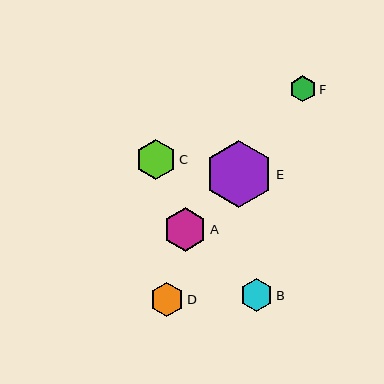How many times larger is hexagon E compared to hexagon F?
Hexagon E is approximately 2.6 times the size of hexagon F.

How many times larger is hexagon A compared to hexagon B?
Hexagon A is approximately 1.3 times the size of hexagon B.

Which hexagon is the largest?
Hexagon E is the largest with a size of approximately 68 pixels.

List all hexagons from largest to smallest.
From largest to smallest: E, A, C, D, B, F.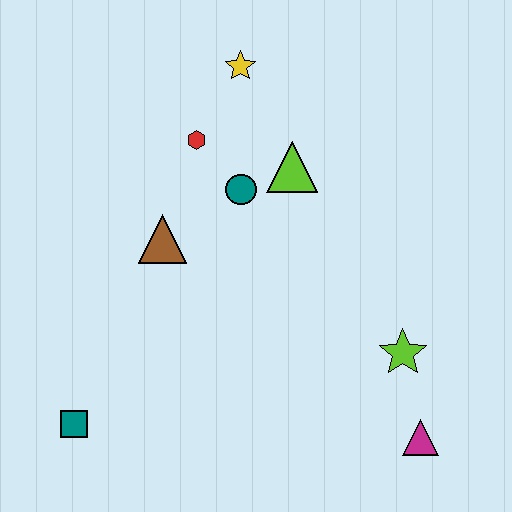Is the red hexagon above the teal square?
Yes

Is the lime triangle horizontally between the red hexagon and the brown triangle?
No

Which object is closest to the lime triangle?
The teal circle is closest to the lime triangle.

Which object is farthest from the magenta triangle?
The yellow star is farthest from the magenta triangle.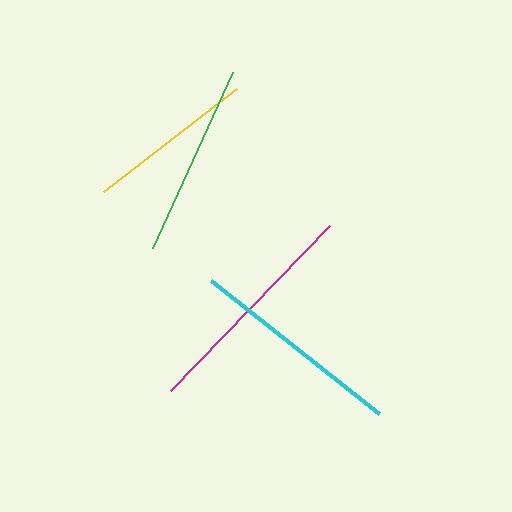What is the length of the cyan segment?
The cyan segment is approximately 215 pixels long.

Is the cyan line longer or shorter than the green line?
The cyan line is longer than the green line.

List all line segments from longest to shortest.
From longest to shortest: magenta, cyan, green, yellow.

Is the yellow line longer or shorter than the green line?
The green line is longer than the yellow line.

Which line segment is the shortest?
The yellow line is the shortest at approximately 168 pixels.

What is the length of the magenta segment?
The magenta segment is approximately 229 pixels long.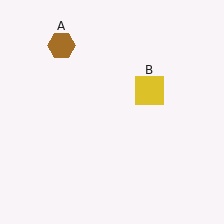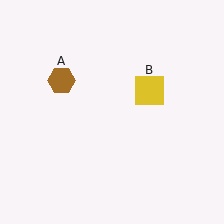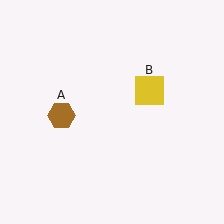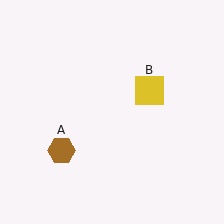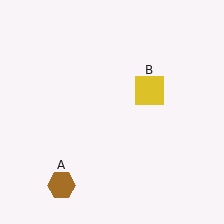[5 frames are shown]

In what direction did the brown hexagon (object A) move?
The brown hexagon (object A) moved down.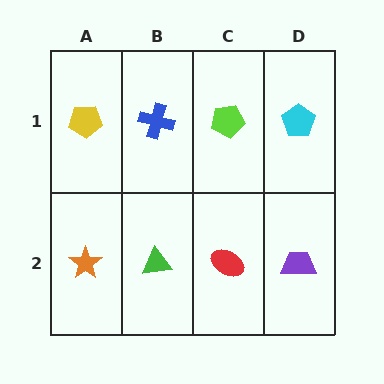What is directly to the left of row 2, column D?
A red ellipse.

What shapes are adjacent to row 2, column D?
A cyan pentagon (row 1, column D), a red ellipse (row 2, column C).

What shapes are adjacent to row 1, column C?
A red ellipse (row 2, column C), a blue cross (row 1, column B), a cyan pentagon (row 1, column D).